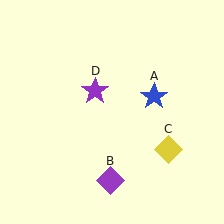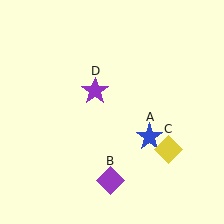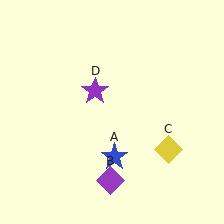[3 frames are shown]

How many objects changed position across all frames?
1 object changed position: blue star (object A).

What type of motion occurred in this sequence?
The blue star (object A) rotated clockwise around the center of the scene.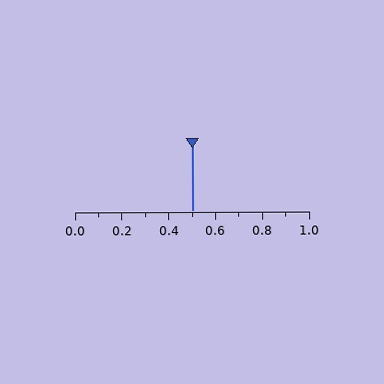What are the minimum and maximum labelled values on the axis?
The axis runs from 0.0 to 1.0.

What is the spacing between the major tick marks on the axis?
The major ticks are spaced 0.2 apart.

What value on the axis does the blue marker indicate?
The marker indicates approximately 0.5.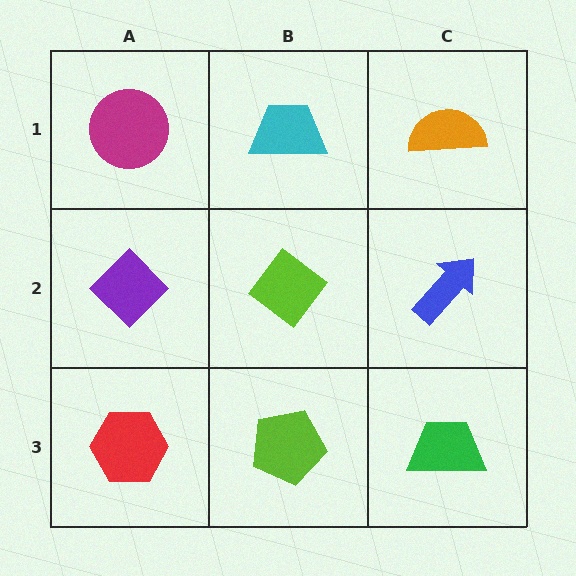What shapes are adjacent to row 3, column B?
A lime diamond (row 2, column B), a red hexagon (row 3, column A), a green trapezoid (row 3, column C).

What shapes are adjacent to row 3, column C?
A blue arrow (row 2, column C), a lime pentagon (row 3, column B).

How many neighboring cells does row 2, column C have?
3.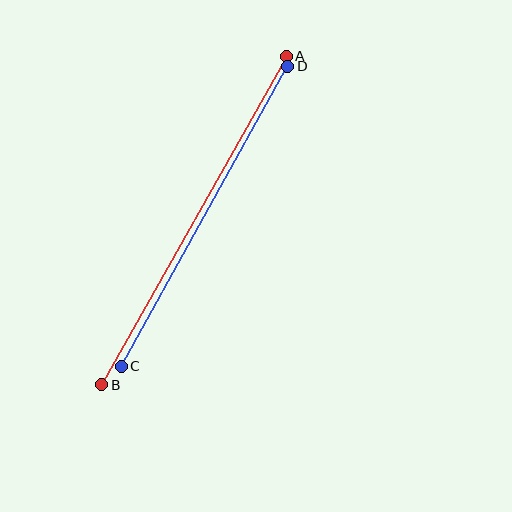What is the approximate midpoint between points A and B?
The midpoint is at approximately (194, 221) pixels.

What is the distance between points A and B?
The distance is approximately 377 pixels.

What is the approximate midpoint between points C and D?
The midpoint is at approximately (204, 216) pixels.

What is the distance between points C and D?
The distance is approximately 343 pixels.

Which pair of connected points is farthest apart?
Points A and B are farthest apart.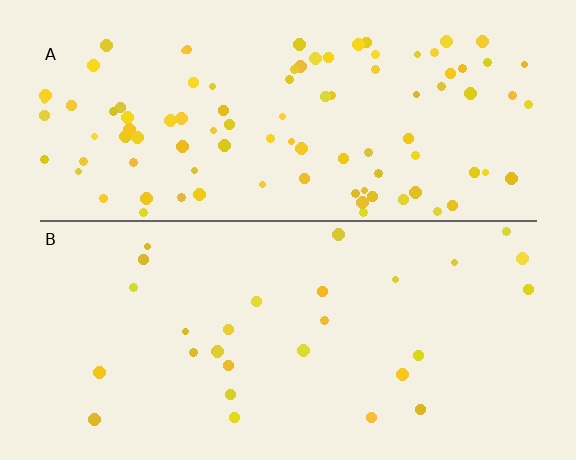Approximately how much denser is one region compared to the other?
Approximately 3.5× — region A over region B.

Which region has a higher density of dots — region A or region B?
A (the top).